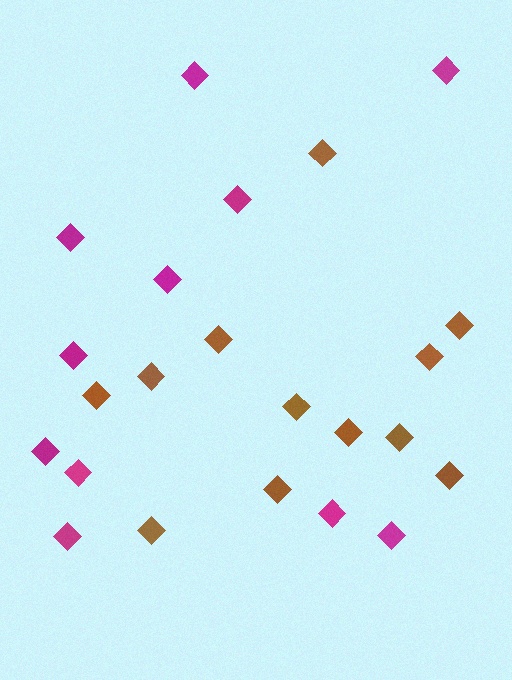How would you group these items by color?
There are 2 groups: one group of magenta diamonds (11) and one group of brown diamonds (12).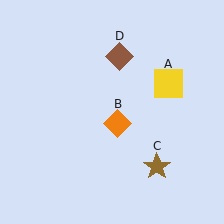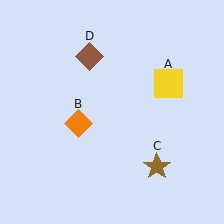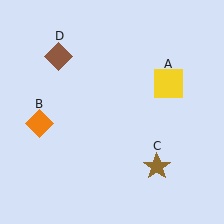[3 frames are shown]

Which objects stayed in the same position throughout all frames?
Yellow square (object A) and brown star (object C) remained stationary.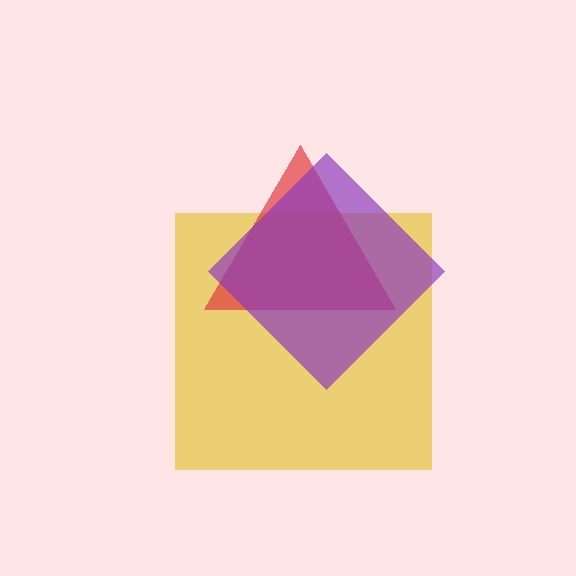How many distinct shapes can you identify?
There are 3 distinct shapes: a yellow square, a red triangle, a purple diamond.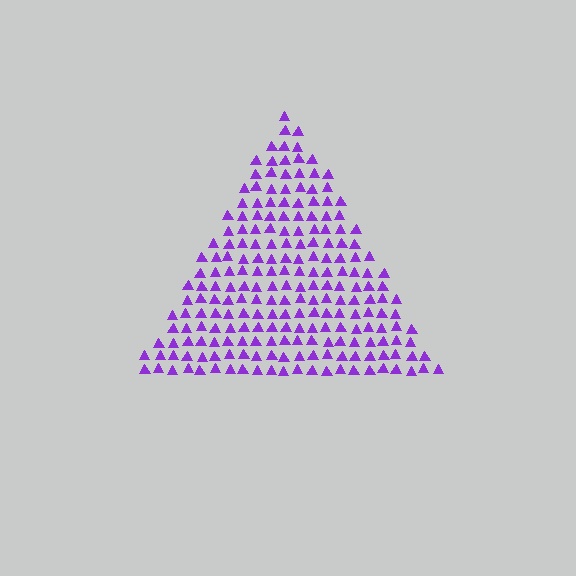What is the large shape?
The large shape is a triangle.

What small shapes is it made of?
It is made of small triangles.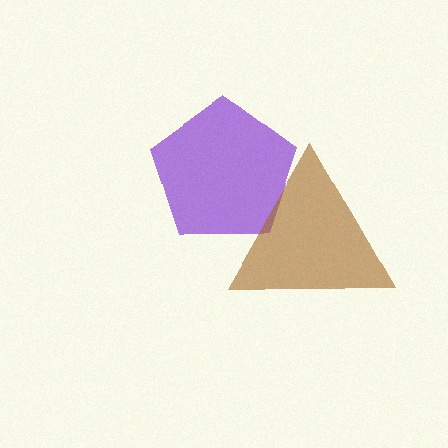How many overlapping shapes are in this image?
There are 2 overlapping shapes in the image.